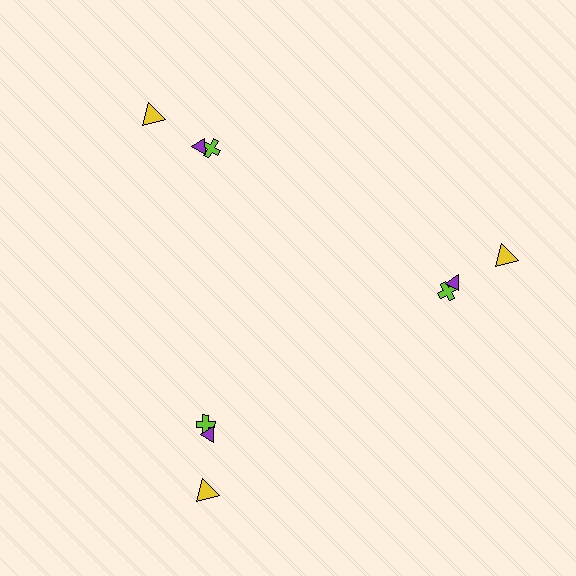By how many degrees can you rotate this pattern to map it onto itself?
The pattern maps onto itself every 120 degrees of rotation.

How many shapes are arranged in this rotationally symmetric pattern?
There are 9 shapes, arranged in 3 groups of 3.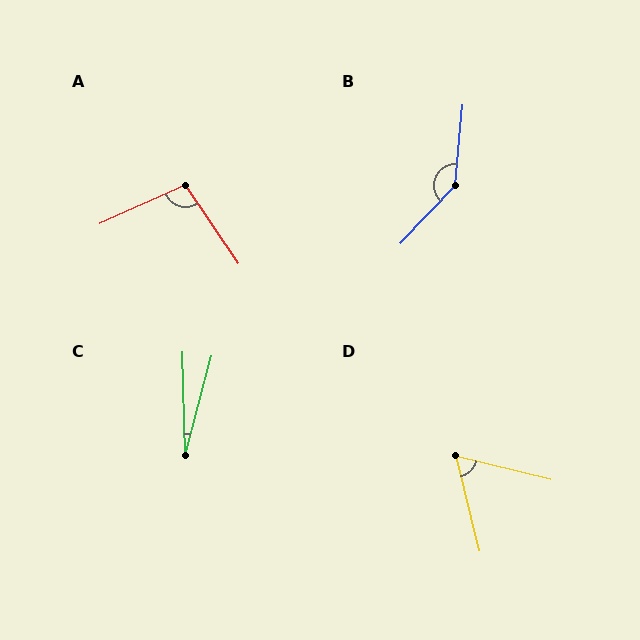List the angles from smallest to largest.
C (16°), D (62°), A (100°), B (142°).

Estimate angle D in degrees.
Approximately 62 degrees.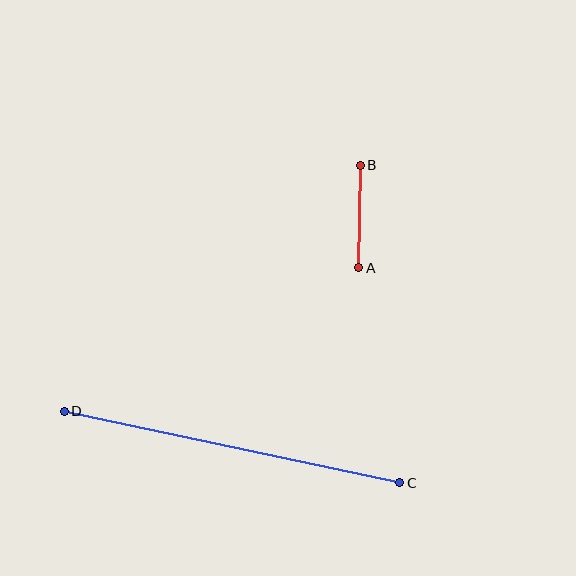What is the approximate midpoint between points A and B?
The midpoint is at approximately (360, 217) pixels.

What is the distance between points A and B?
The distance is approximately 103 pixels.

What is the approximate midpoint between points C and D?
The midpoint is at approximately (232, 447) pixels.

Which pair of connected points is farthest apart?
Points C and D are farthest apart.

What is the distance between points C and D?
The distance is approximately 343 pixels.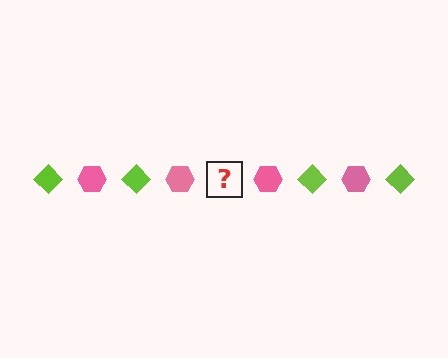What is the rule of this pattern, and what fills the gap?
The rule is that the pattern alternates between lime diamond and pink hexagon. The gap should be filled with a lime diamond.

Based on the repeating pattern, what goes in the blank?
The blank should be a lime diamond.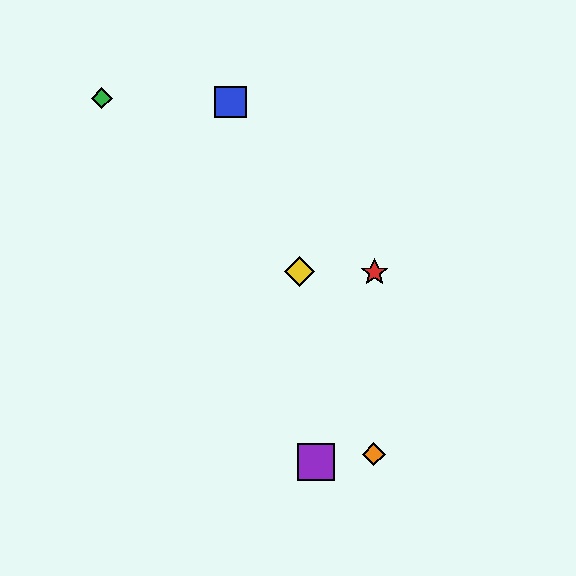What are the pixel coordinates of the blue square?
The blue square is at (230, 102).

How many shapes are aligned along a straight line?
3 shapes (the blue square, the yellow diamond, the orange diamond) are aligned along a straight line.